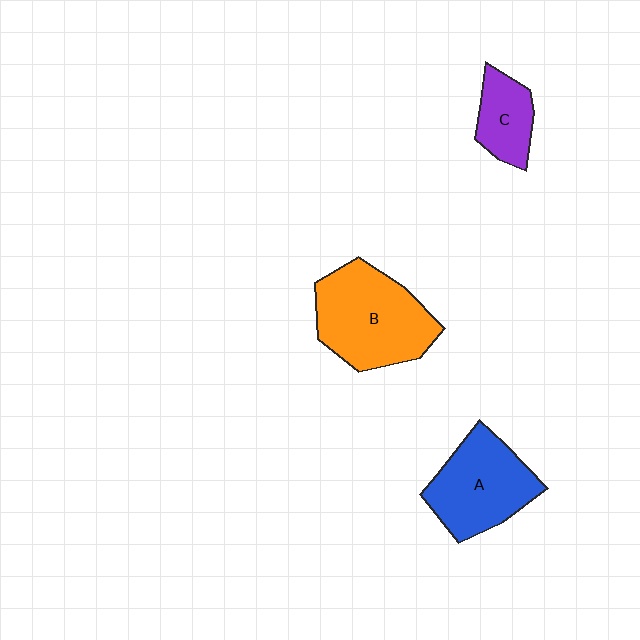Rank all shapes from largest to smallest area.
From largest to smallest: B (orange), A (blue), C (purple).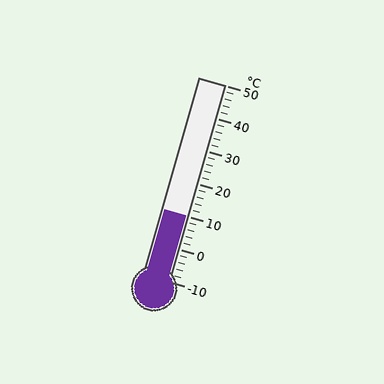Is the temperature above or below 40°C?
The temperature is below 40°C.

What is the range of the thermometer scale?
The thermometer scale ranges from -10°C to 50°C.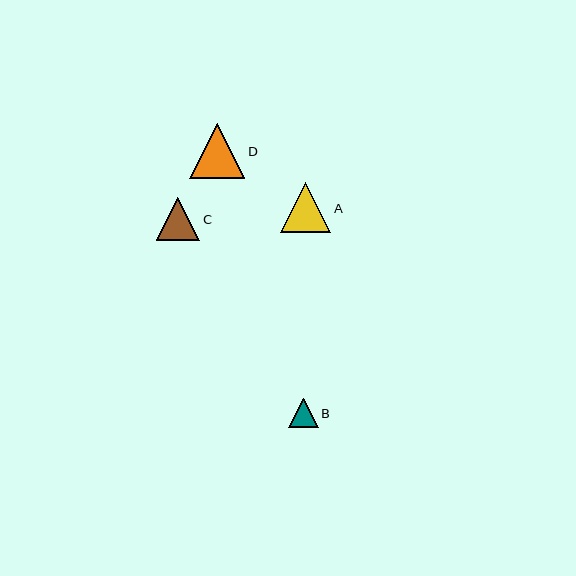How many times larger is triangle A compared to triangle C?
Triangle A is approximately 1.2 times the size of triangle C.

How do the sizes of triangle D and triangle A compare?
Triangle D and triangle A are approximately the same size.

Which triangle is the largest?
Triangle D is the largest with a size of approximately 55 pixels.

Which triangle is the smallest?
Triangle B is the smallest with a size of approximately 29 pixels.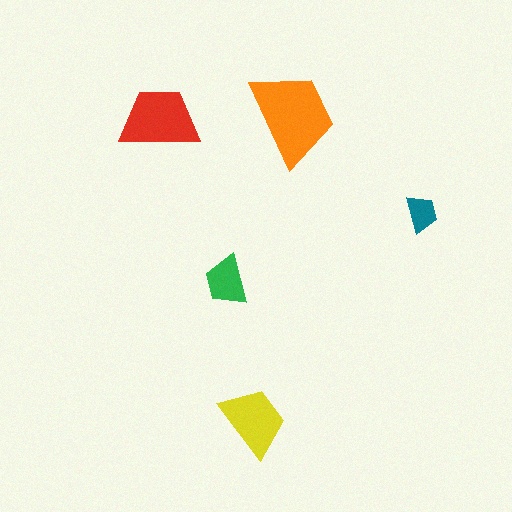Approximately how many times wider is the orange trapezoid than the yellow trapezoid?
About 1.5 times wider.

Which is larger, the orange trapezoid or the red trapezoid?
The orange one.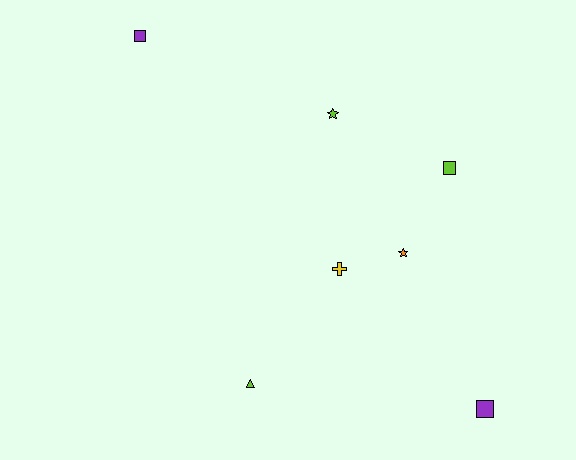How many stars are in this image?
There are 2 stars.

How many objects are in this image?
There are 7 objects.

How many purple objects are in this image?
There are 2 purple objects.